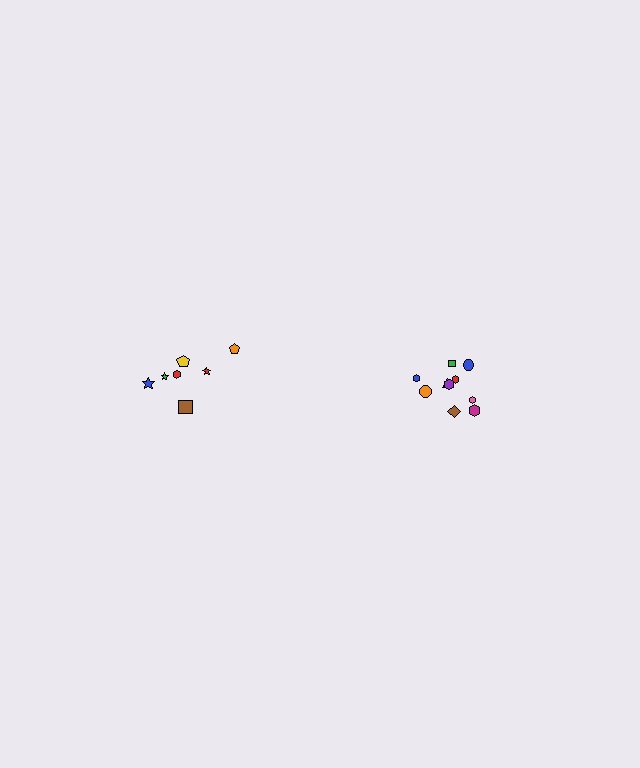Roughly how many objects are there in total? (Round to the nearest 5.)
Roughly 15 objects in total.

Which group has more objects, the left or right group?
The right group.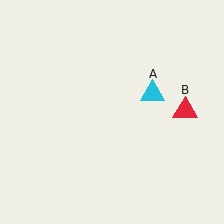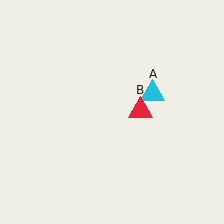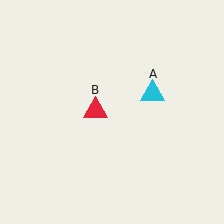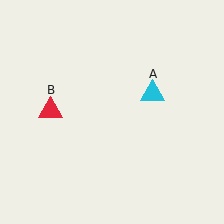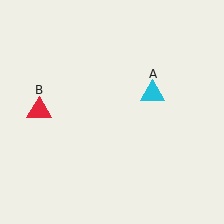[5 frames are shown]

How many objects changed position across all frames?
1 object changed position: red triangle (object B).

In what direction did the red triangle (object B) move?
The red triangle (object B) moved left.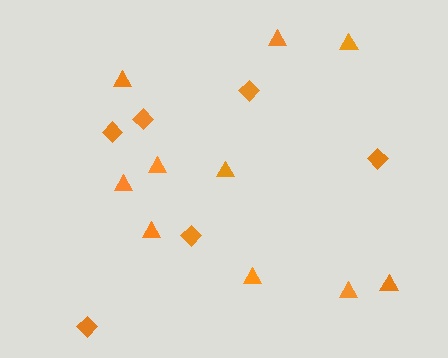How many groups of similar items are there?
There are 2 groups: one group of triangles (10) and one group of diamonds (6).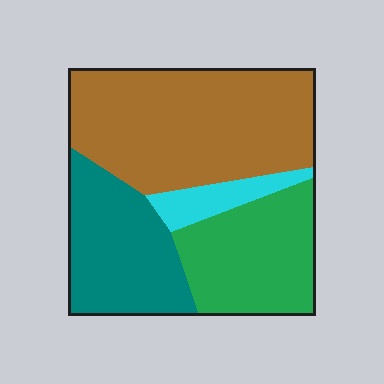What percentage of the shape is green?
Green covers around 25% of the shape.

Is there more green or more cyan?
Green.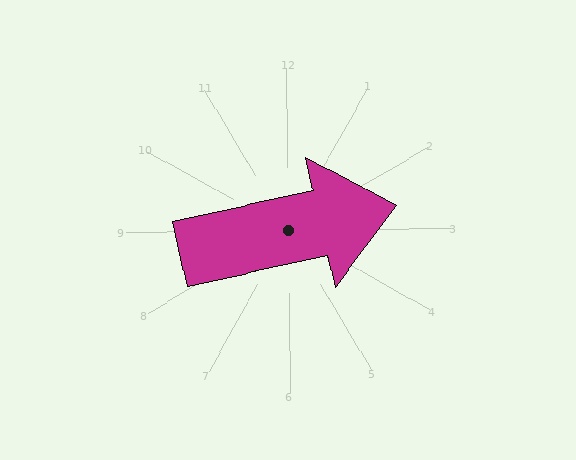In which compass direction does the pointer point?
East.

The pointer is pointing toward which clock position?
Roughly 3 o'clock.